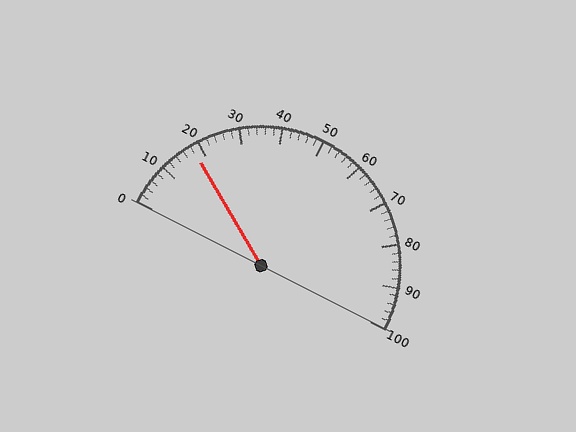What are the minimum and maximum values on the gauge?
The gauge ranges from 0 to 100.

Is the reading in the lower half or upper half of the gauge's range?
The reading is in the lower half of the range (0 to 100).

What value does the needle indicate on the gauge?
The needle indicates approximately 18.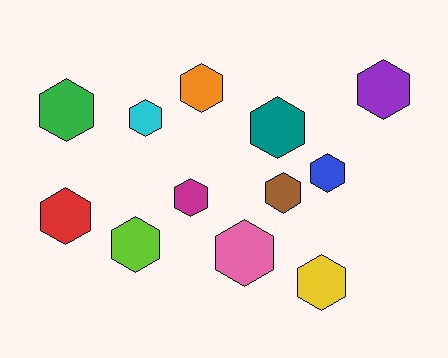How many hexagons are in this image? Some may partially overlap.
There are 12 hexagons.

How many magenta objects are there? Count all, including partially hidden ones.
There is 1 magenta object.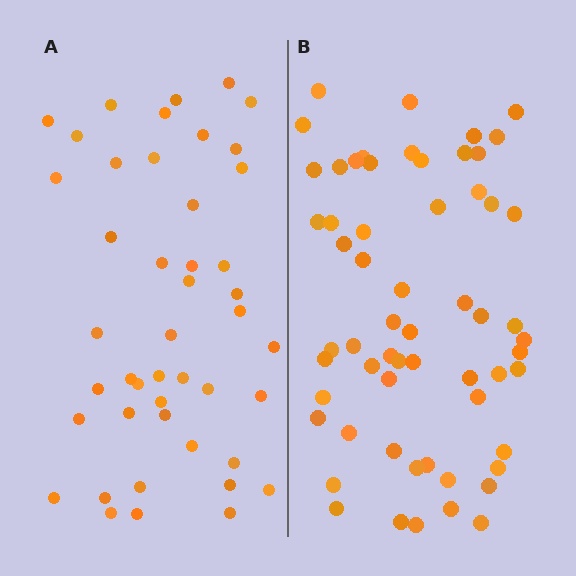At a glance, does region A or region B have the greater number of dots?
Region B (the right region) has more dots.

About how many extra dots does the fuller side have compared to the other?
Region B has approximately 15 more dots than region A.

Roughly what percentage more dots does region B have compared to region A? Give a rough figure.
About 35% more.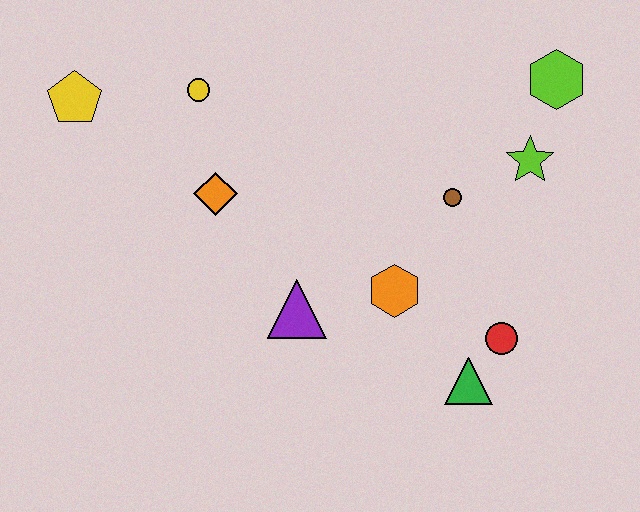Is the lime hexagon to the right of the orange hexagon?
Yes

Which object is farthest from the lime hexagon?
The yellow pentagon is farthest from the lime hexagon.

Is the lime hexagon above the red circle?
Yes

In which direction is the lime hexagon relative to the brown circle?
The lime hexagon is above the brown circle.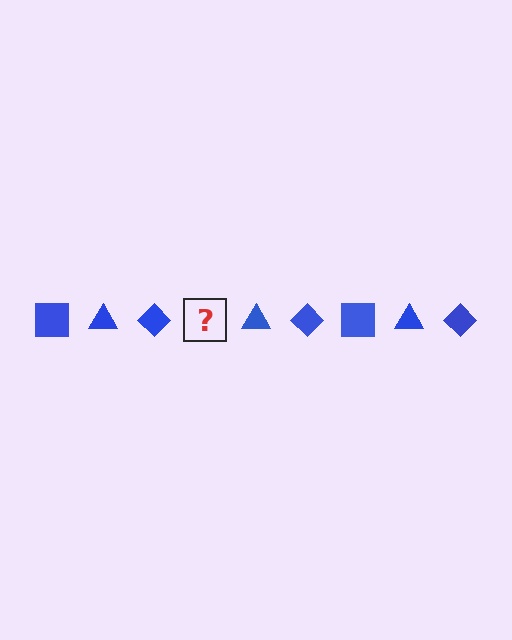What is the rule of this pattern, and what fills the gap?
The rule is that the pattern cycles through square, triangle, diamond shapes in blue. The gap should be filled with a blue square.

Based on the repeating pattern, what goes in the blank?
The blank should be a blue square.